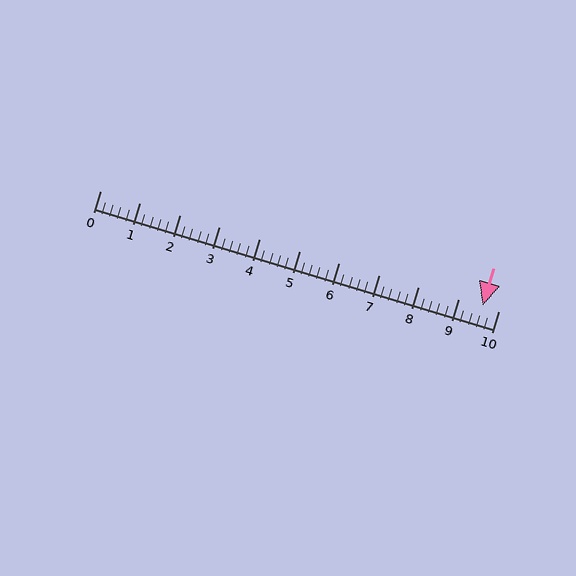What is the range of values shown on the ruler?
The ruler shows values from 0 to 10.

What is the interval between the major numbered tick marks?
The major tick marks are spaced 1 units apart.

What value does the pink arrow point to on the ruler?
The pink arrow points to approximately 9.6.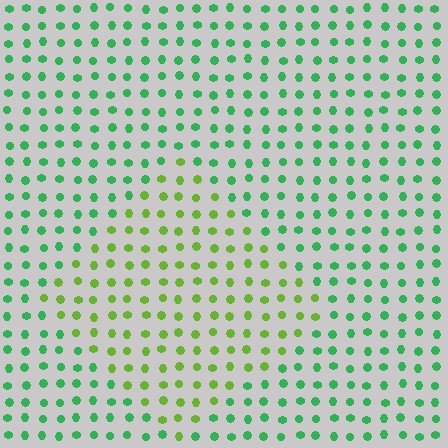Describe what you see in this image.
The image is filled with small green elements in a uniform arrangement. A diamond-shaped region is visible where the elements are tinted to a slightly different hue, forming a subtle color boundary.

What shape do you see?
I see a diamond.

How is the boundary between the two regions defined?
The boundary is defined purely by a slight shift in hue (about 42 degrees). Spacing, size, and orientation are identical on both sides.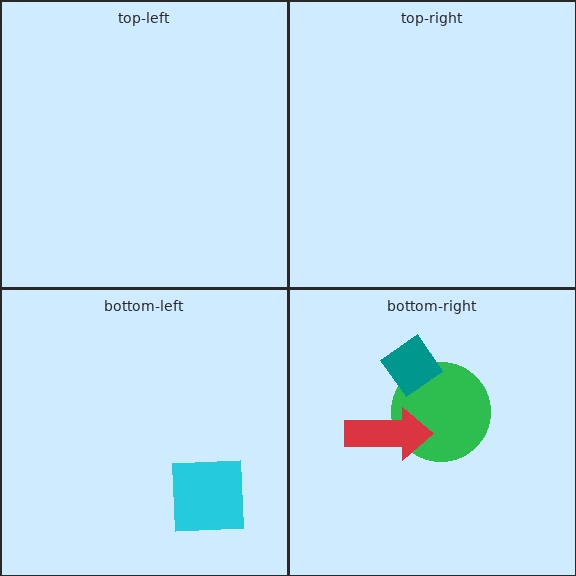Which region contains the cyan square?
The bottom-left region.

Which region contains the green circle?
The bottom-right region.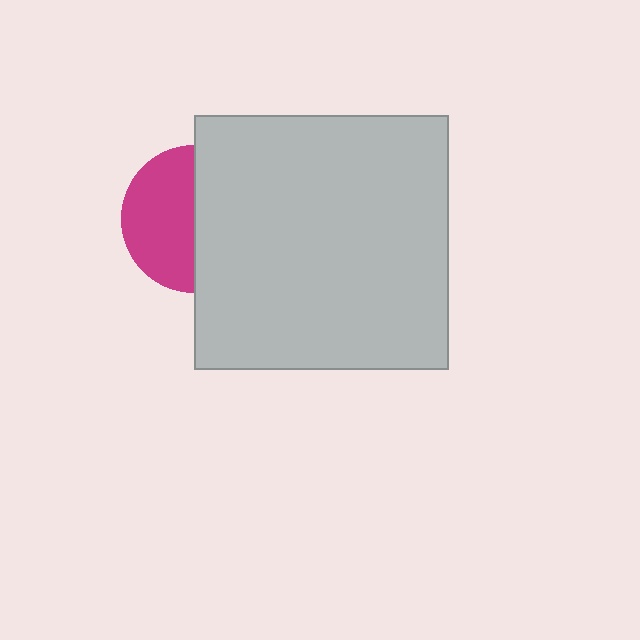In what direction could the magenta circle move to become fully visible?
The magenta circle could move left. That would shift it out from behind the light gray square entirely.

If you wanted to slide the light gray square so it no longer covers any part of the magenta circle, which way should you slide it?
Slide it right — that is the most direct way to separate the two shapes.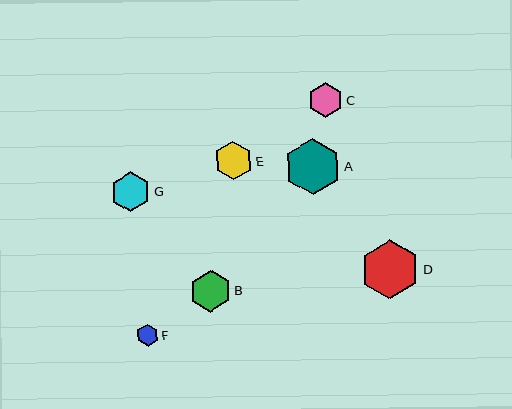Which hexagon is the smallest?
Hexagon F is the smallest with a size of approximately 22 pixels.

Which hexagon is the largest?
Hexagon D is the largest with a size of approximately 59 pixels.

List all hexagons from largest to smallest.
From largest to smallest: D, A, B, G, E, C, F.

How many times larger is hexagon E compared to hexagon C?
Hexagon E is approximately 1.1 times the size of hexagon C.